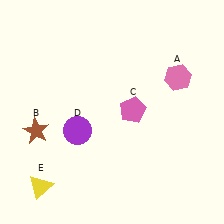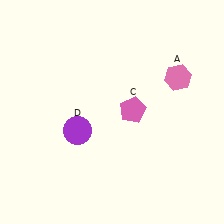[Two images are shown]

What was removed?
The yellow triangle (E), the brown star (B) were removed in Image 2.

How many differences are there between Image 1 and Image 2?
There are 2 differences between the two images.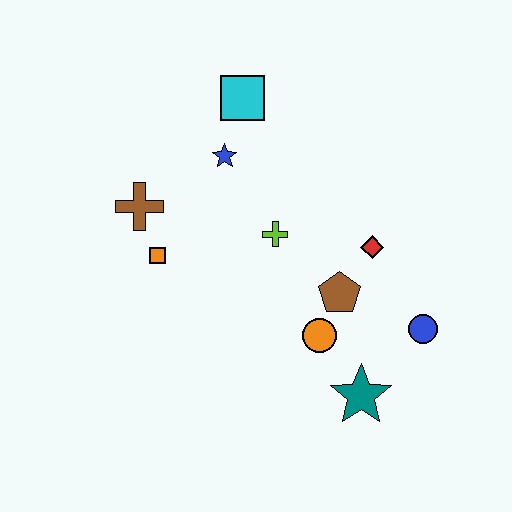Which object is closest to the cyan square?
The blue star is closest to the cyan square.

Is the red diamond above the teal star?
Yes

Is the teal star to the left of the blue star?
No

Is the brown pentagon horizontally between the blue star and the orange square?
No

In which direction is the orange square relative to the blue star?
The orange square is below the blue star.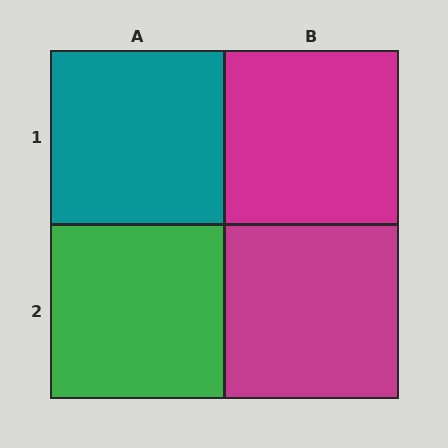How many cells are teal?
1 cell is teal.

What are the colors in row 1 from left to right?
Teal, magenta.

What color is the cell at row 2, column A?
Green.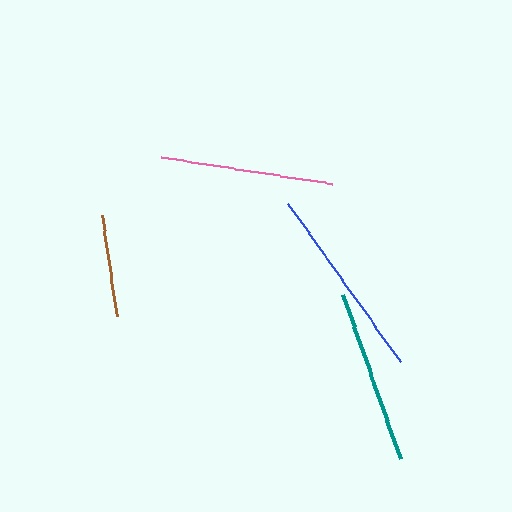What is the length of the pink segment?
The pink segment is approximately 172 pixels long.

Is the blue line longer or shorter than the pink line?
The blue line is longer than the pink line.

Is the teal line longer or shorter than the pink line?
The teal line is longer than the pink line.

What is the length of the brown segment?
The brown segment is approximately 102 pixels long.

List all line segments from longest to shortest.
From longest to shortest: blue, teal, pink, brown.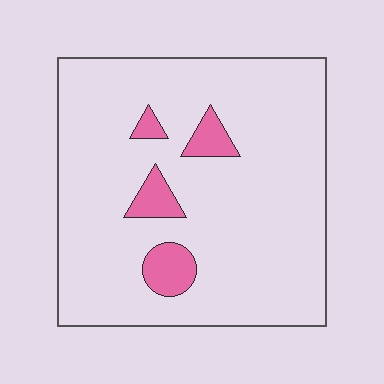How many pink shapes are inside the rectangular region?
4.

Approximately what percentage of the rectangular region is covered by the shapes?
Approximately 10%.